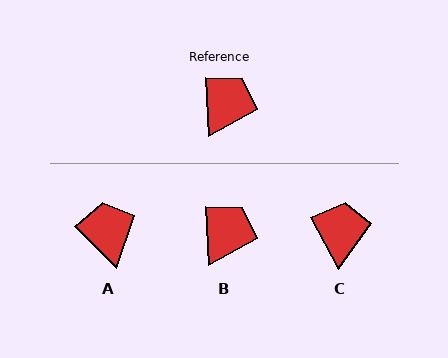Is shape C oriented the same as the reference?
No, it is off by about 25 degrees.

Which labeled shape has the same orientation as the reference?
B.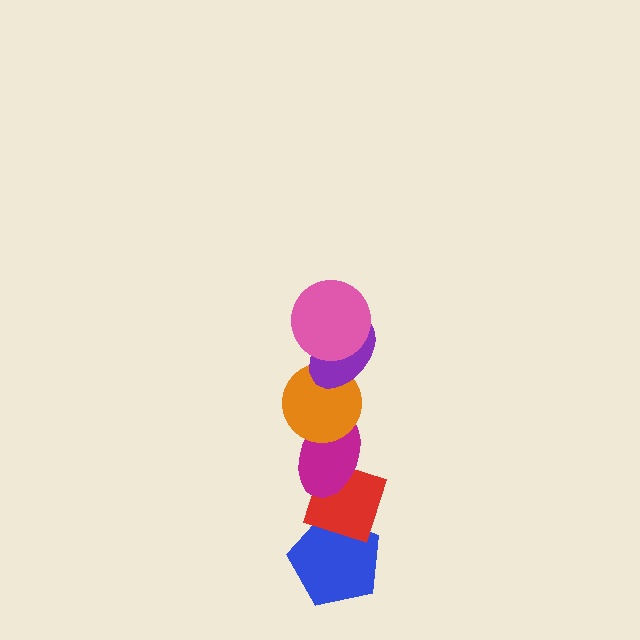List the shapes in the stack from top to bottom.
From top to bottom: the pink circle, the purple ellipse, the orange circle, the magenta ellipse, the red diamond, the blue pentagon.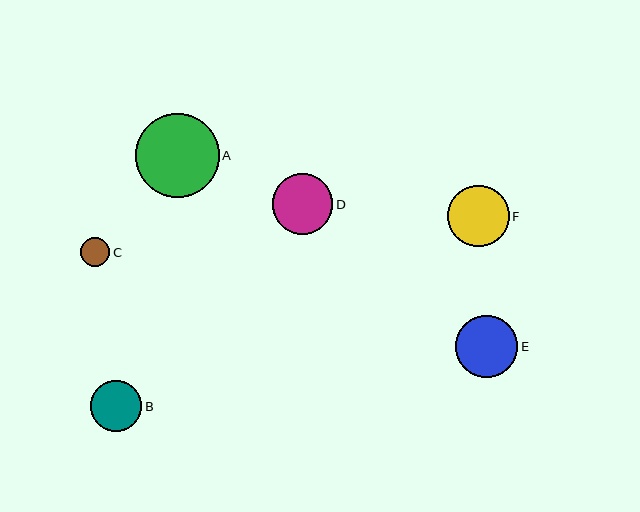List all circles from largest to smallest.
From largest to smallest: A, E, F, D, B, C.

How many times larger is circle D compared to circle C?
Circle D is approximately 2.1 times the size of circle C.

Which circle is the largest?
Circle A is the largest with a size of approximately 84 pixels.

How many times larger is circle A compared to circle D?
Circle A is approximately 1.4 times the size of circle D.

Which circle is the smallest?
Circle C is the smallest with a size of approximately 29 pixels.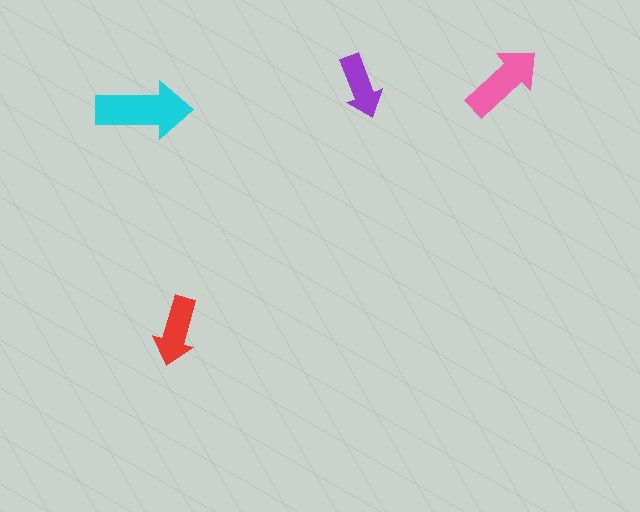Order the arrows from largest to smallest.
the cyan one, the pink one, the red one, the purple one.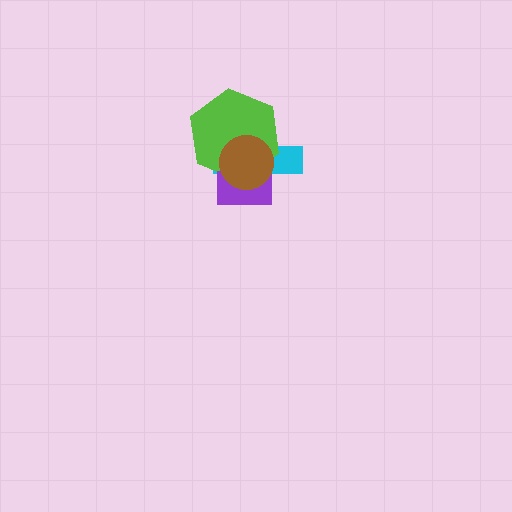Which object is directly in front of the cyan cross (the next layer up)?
The lime hexagon is directly in front of the cyan cross.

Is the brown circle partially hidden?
No, no other shape covers it.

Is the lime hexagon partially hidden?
Yes, it is partially covered by another shape.